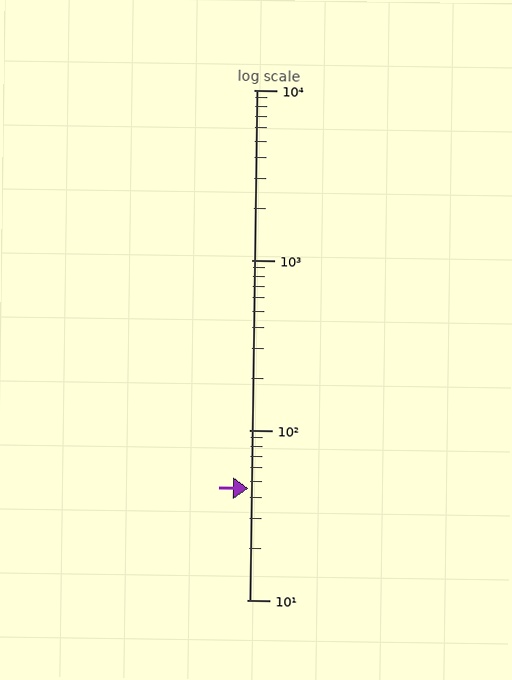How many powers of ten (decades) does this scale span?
The scale spans 3 decades, from 10 to 10000.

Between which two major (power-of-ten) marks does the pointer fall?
The pointer is between 10 and 100.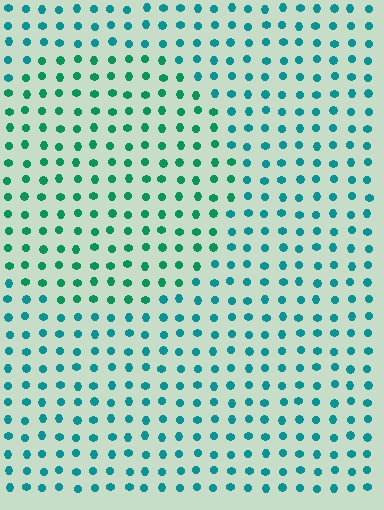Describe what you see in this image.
The image is filled with small teal elements in a uniform arrangement. A circle-shaped region is visible where the elements are tinted to a slightly different hue, forming a subtle color boundary.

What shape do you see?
I see a circle.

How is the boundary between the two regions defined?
The boundary is defined purely by a slight shift in hue (about 26 degrees). Spacing, size, and orientation are identical on both sides.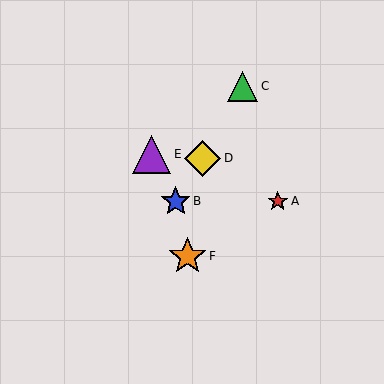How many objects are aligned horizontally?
2 objects (A, B) are aligned horizontally.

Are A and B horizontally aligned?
Yes, both are at y≈201.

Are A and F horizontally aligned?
No, A is at y≈201 and F is at y≈256.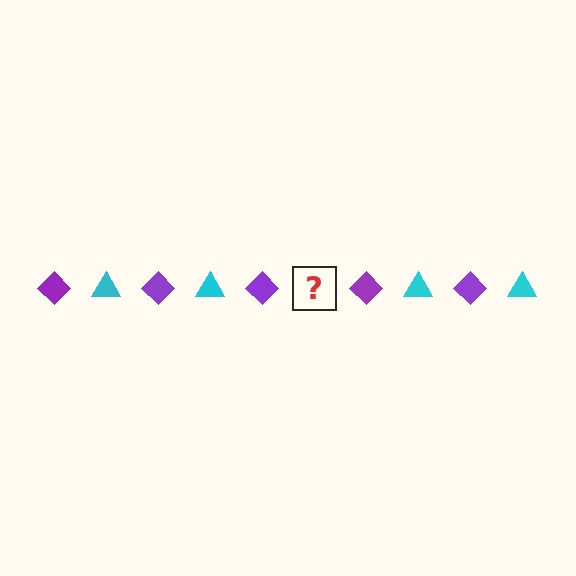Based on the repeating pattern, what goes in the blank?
The blank should be a cyan triangle.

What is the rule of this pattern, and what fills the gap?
The rule is that the pattern alternates between purple diamond and cyan triangle. The gap should be filled with a cyan triangle.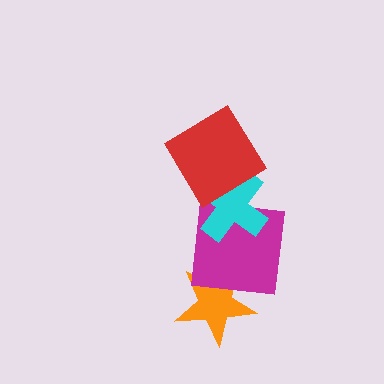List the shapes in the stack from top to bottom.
From top to bottom: the red diamond, the cyan cross, the magenta square, the orange star.